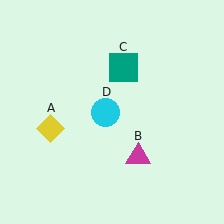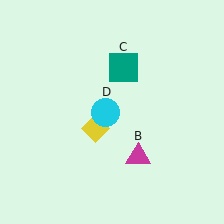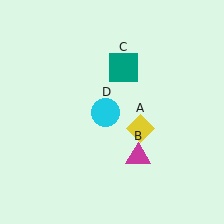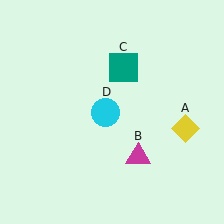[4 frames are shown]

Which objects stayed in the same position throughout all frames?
Magenta triangle (object B) and teal square (object C) and cyan circle (object D) remained stationary.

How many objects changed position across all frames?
1 object changed position: yellow diamond (object A).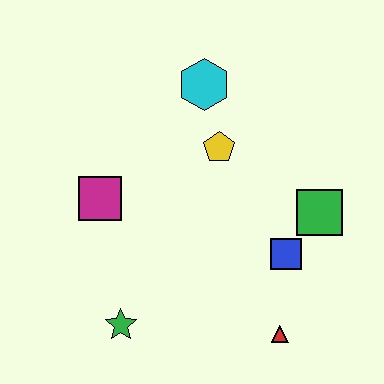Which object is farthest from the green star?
The cyan hexagon is farthest from the green star.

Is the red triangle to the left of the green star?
No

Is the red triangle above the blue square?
No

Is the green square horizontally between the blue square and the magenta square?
No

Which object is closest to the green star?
The magenta square is closest to the green star.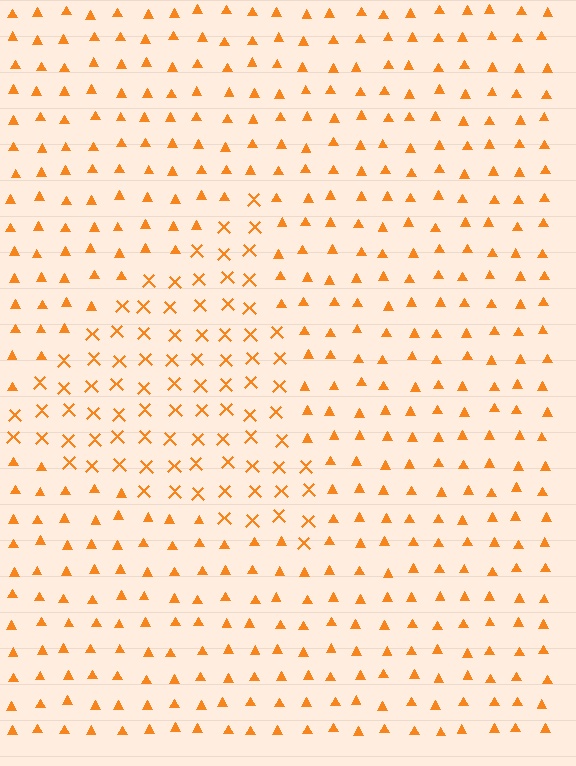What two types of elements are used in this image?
The image uses X marks inside the triangle region and triangles outside it.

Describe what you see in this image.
The image is filled with small orange elements arranged in a uniform grid. A triangle-shaped region contains X marks, while the surrounding area contains triangles. The boundary is defined purely by the change in element shape.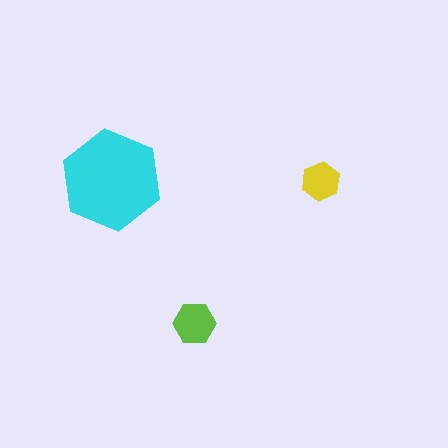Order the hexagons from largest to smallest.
the cyan one, the lime one, the yellow one.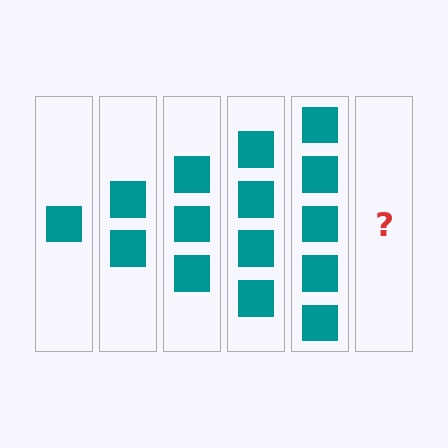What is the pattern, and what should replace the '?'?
The pattern is that each step adds one more square. The '?' should be 6 squares.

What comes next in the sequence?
The next element should be 6 squares.